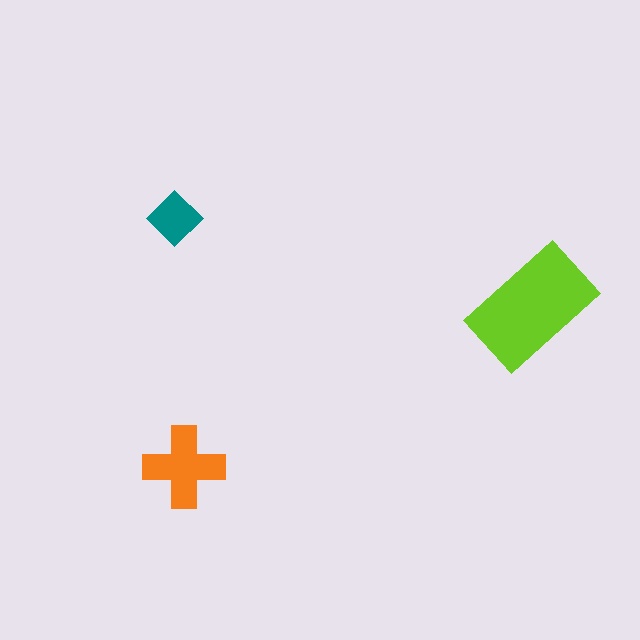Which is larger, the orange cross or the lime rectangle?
The lime rectangle.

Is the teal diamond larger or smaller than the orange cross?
Smaller.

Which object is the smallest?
The teal diamond.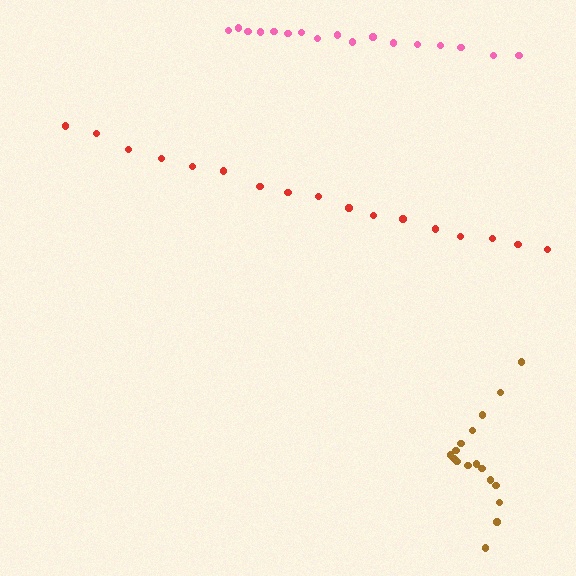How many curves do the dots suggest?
There are 3 distinct paths.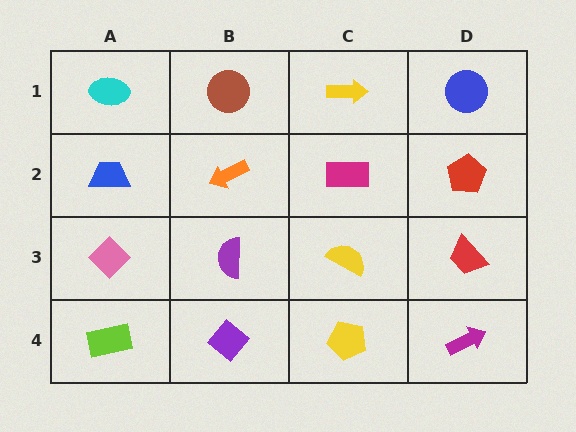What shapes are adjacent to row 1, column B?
An orange arrow (row 2, column B), a cyan ellipse (row 1, column A), a yellow arrow (row 1, column C).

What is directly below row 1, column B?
An orange arrow.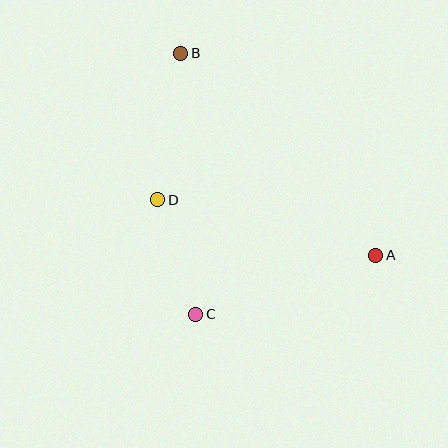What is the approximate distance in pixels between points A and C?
The distance between A and C is approximately 190 pixels.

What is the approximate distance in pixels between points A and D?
The distance between A and D is approximately 225 pixels.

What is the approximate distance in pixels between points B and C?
The distance between B and C is approximately 261 pixels.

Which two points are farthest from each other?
Points A and B are farthest from each other.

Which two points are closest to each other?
Points C and D are closest to each other.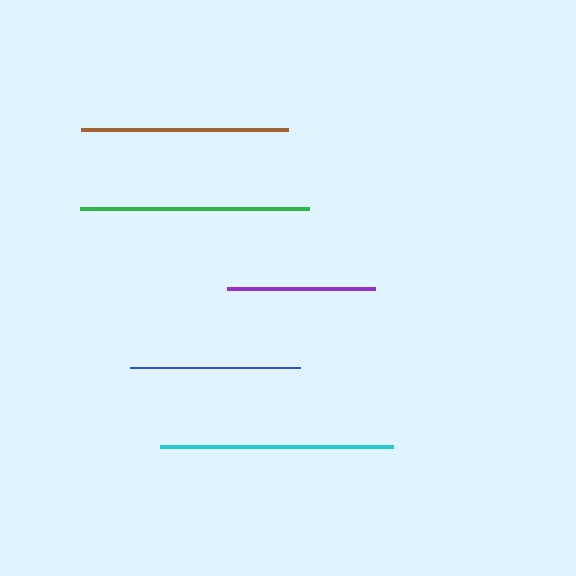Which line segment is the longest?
The cyan line is the longest at approximately 233 pixels.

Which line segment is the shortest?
The purple line is the shortest at approximately 147 pixels.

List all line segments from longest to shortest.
From longest to shortest: cyan, green, brown, blue, purple.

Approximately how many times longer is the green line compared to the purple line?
The green line is approximately 1.6 times the length of the purple line.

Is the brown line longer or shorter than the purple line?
The brown line is longer than the purple line.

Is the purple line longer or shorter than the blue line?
The blue line is longer than the purple line.